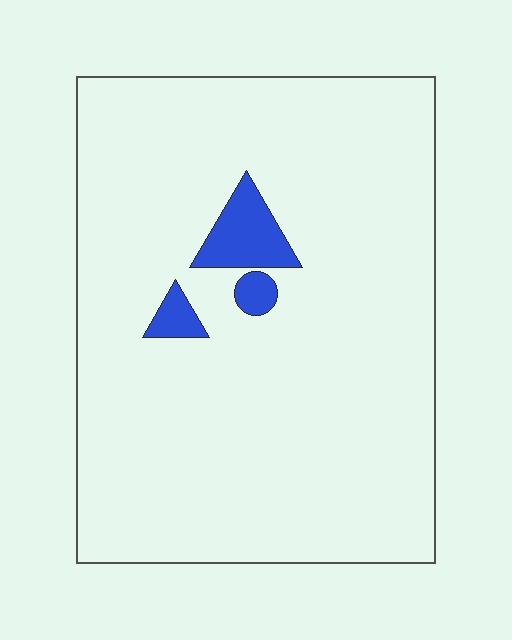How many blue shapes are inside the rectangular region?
3.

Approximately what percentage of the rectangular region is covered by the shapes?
Approximately 5%.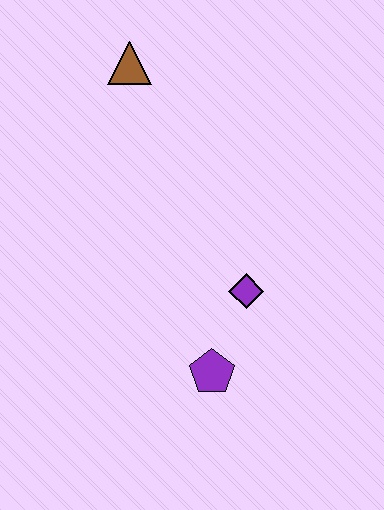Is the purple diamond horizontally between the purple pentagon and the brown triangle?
No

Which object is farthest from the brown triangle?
The purple pentagon is farthest from the brown triangle.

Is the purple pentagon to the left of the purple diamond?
Yes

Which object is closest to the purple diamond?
The purple pentagon is closest to the purple diamond.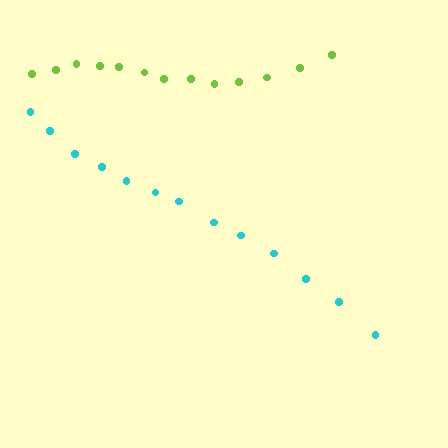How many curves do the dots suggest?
There are 2 distinct paths.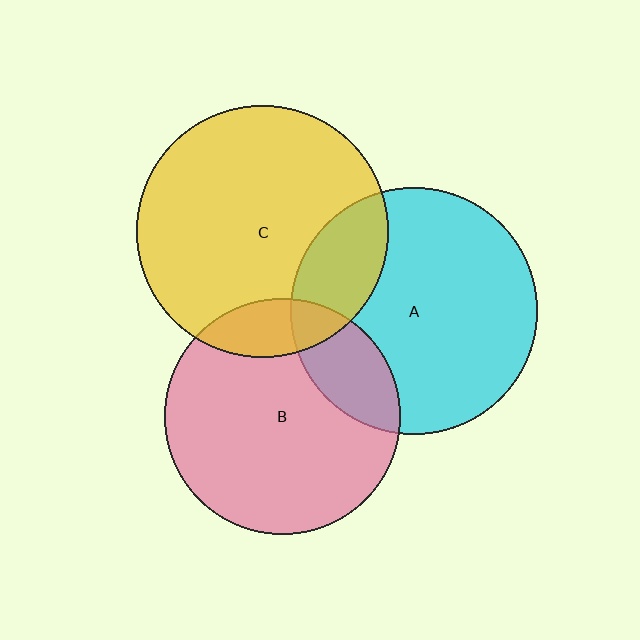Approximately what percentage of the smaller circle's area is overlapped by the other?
Approximately 20%.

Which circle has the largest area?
Circle C (yellow).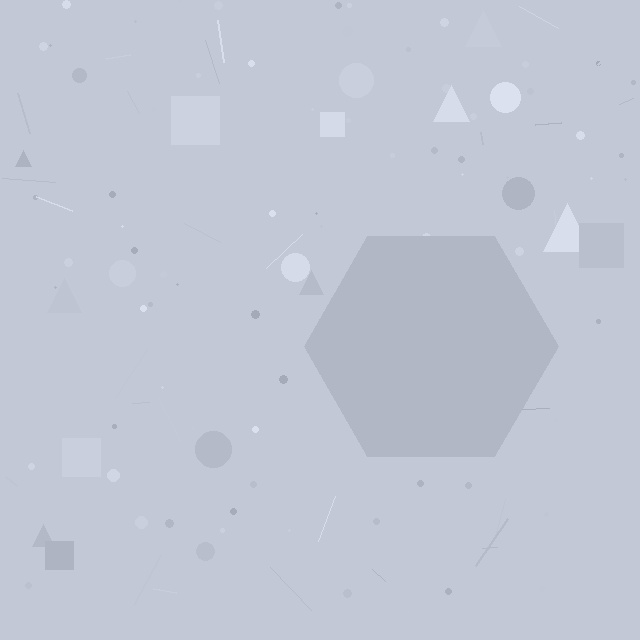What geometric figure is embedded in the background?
A hexagon is embedded in the background.